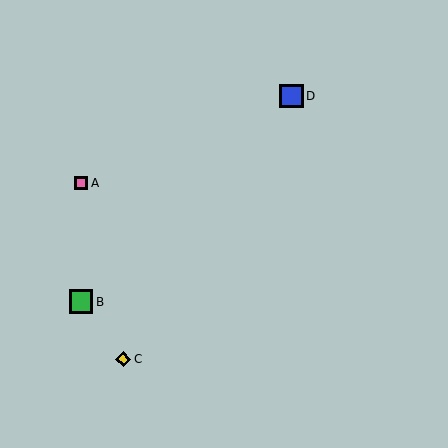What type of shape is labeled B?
Shape B is a green square.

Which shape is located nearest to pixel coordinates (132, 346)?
The yellow diamond (labeled C) at (123, 359) is nearest to that location.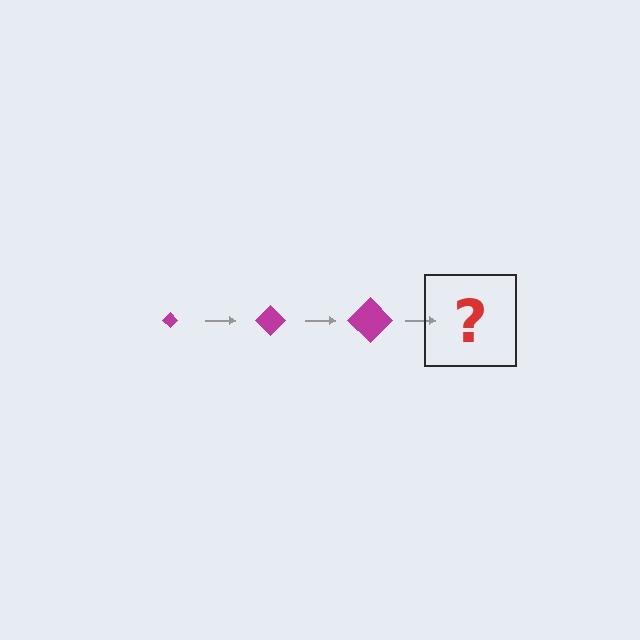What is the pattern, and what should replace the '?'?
The pattern is that the diamond gets progressively larger each step. The '?' should be a magenta diamond, larger than the previous one.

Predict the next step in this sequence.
The next step is a magenta diamond, larger than the previous one.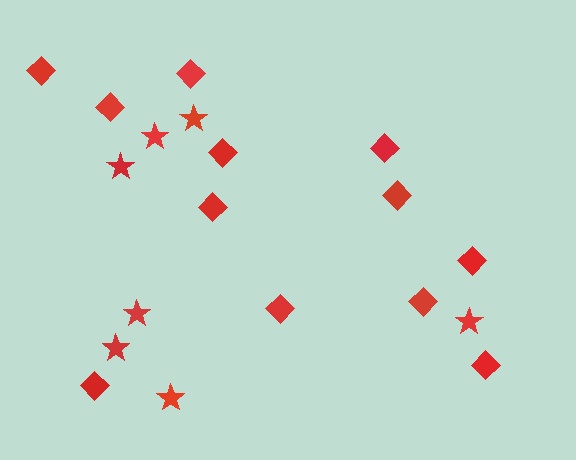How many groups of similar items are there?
There are 2 groups: one group of stars (7) and one group of diamonds (12).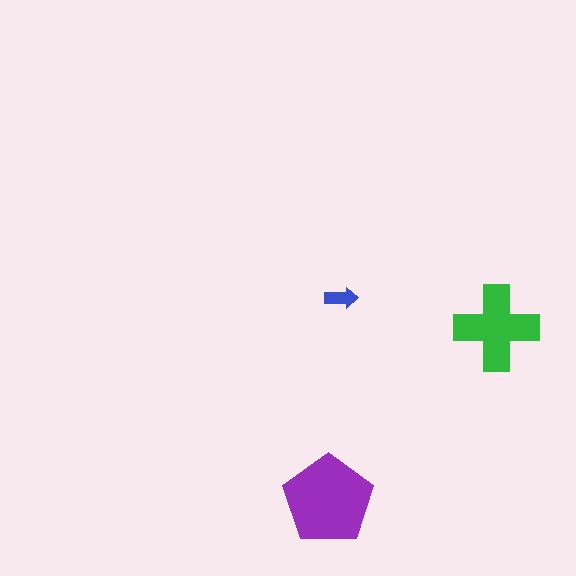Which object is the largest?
The purple pentagon.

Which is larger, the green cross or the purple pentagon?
The purple pentagon.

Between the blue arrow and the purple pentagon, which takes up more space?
The purple pentagon.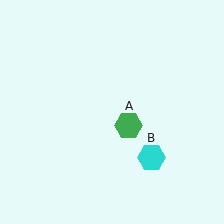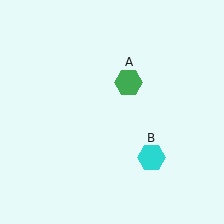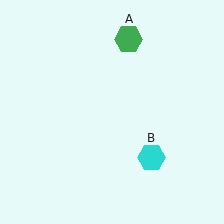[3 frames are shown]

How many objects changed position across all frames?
1 object changed position: green hexagon (object A).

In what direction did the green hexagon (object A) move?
The green hexagon (object A) moved up.